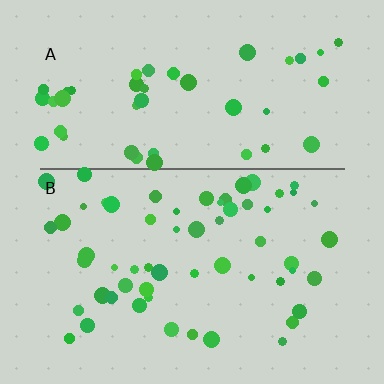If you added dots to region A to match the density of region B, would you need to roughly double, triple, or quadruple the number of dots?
Approximately double.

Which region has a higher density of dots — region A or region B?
B (the bottom).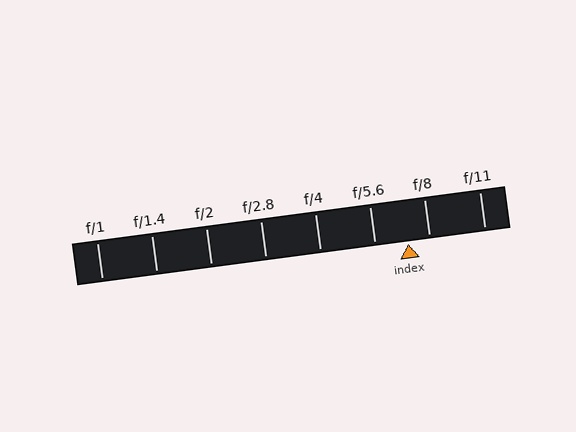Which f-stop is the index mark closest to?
The index mark is closest to f/8.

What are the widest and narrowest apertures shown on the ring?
The widest aperture shown is f/1 and the narrowest is f/11.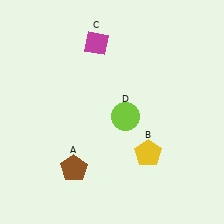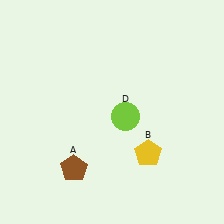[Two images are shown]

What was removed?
The magenta diamond (C) was removed in Image 2.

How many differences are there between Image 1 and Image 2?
There is 1 difference between the two images.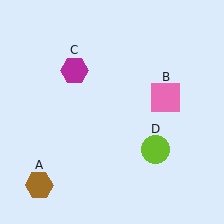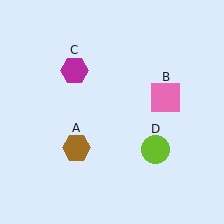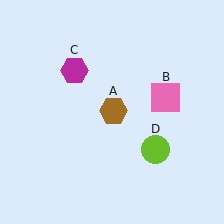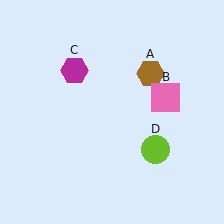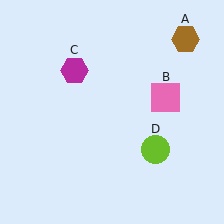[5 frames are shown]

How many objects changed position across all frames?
1 object changed position: brown hexagon (object A).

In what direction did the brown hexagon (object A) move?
The brown hexagon (object A) moved up and to the right.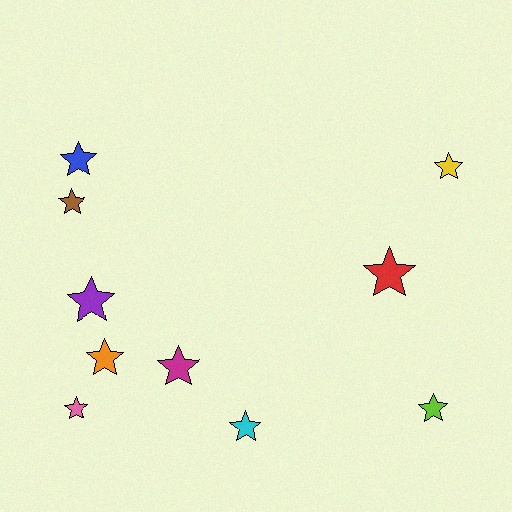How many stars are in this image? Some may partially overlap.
There are 10 stars.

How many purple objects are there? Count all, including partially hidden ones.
There is 1 purple object.